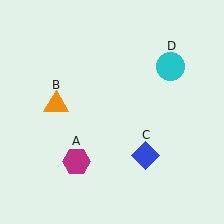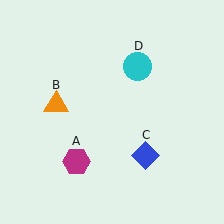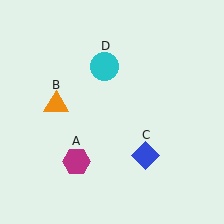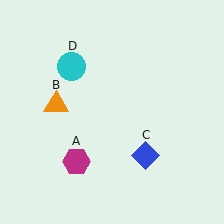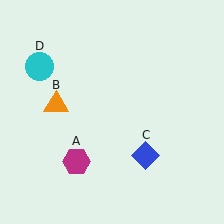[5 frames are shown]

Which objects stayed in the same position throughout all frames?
Magenta hexagon (object A) and orange triangle (object B) and blue diamond (object C) remained stationary.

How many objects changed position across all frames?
1 object changed position: cyan circle (object D).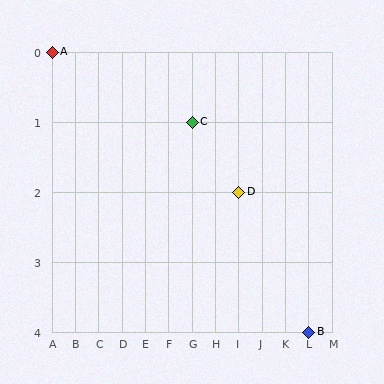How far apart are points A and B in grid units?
Points A and B are 11 columns and 4 rows apart (about 11.7 grid units diagonally).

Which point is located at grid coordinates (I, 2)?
Point D is at (I, 2).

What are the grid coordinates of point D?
Point D is at grid coordinates (I, 2).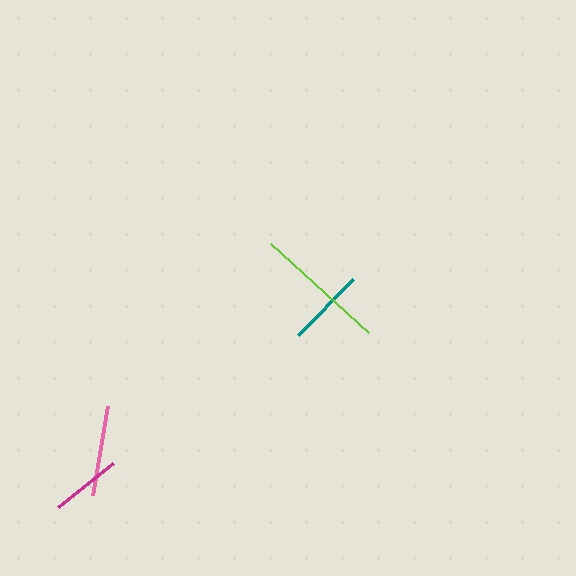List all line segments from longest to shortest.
From longest to shortest: lime, pink, teal, magenta.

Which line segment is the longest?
The lime line is the longest at approximately 133 pixels.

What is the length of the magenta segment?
The magenta segment is approximately 71 pixels long.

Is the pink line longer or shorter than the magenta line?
The pink line is longer than the magenta line.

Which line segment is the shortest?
The magenta line is the shortest at approximately 71 pixels.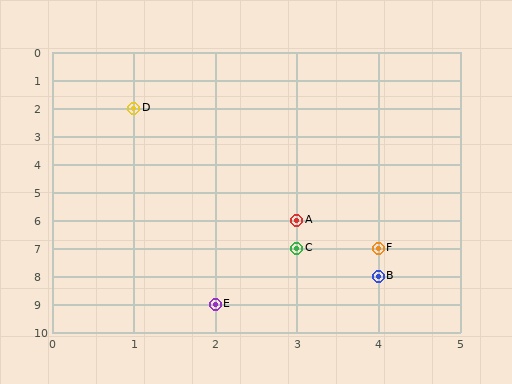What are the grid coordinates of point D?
Point D is at grid coordinates (1, 2).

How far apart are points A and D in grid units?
Points A and D are 2 columns and 4 rows apart (about 4.5 grid units diagonally).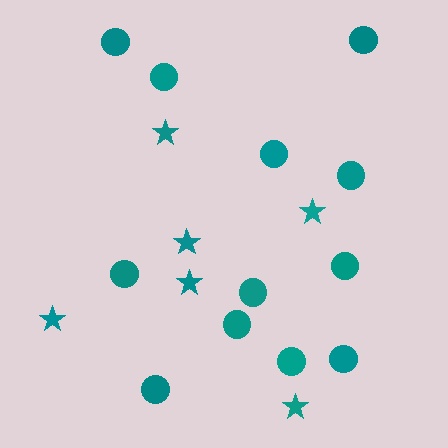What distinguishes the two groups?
There are 2 groups: one group of circles (12) and one group of stars (6).